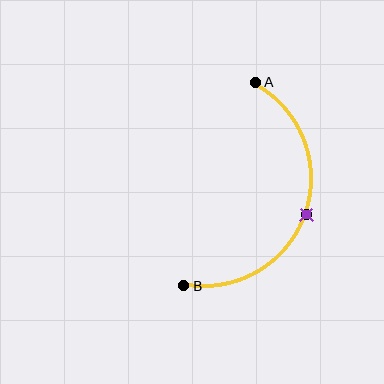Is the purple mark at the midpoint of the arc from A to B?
Yes. The purple mark lies on the arc at equal arc-length from both A and B — it is the arc midpoint.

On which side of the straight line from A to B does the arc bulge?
The arc bulges to the right of the straight line connecting A and B.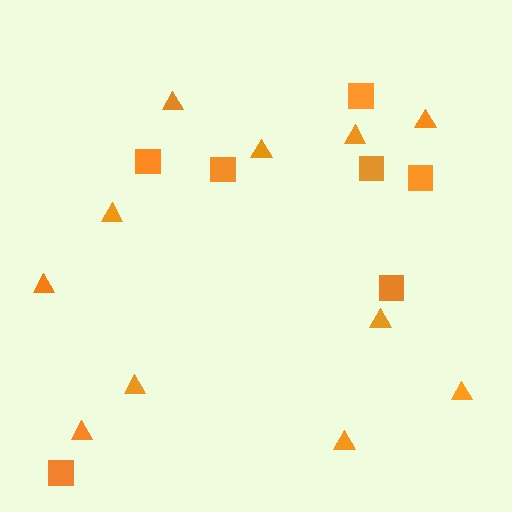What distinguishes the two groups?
There are 2 groups: one group of squares (7) and one group of triangles (11).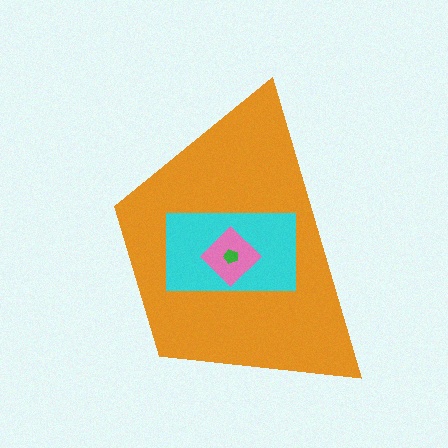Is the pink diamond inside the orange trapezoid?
Yes.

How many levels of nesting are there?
4.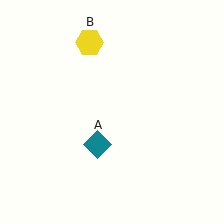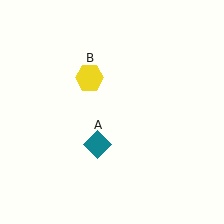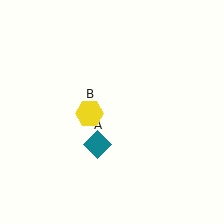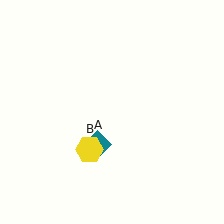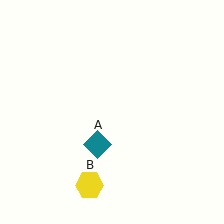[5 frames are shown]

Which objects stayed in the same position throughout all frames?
Teal diamond (object A) remained stationary.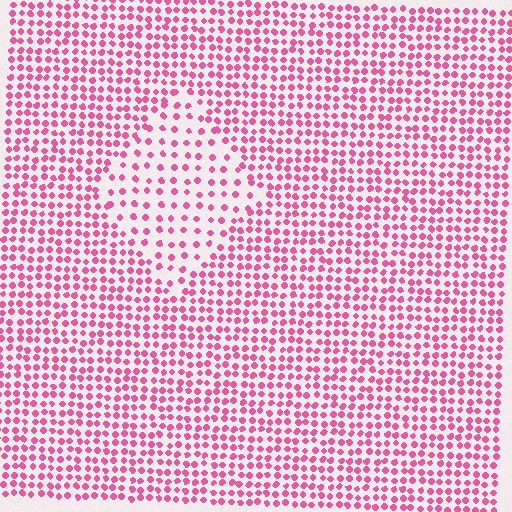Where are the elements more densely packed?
The elements are more densely packed outside the diamond boundary.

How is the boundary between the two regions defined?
The boundary is defined by a change in element density (approximately 2.0x ratio). All elements are the same color, size, and shape.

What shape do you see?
I see a diamond.